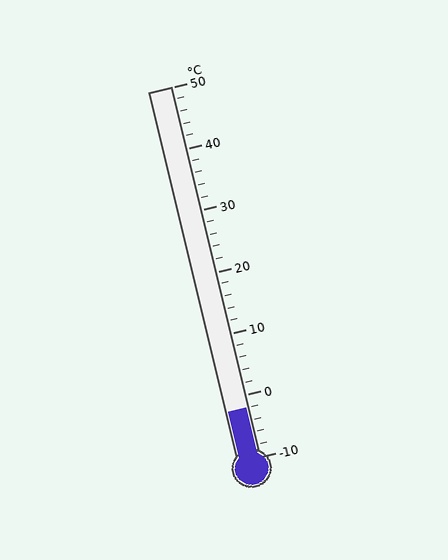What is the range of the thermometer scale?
The thermometer scale ranges from -10°C to 50°C.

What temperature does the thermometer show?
The thermometer shows approximately -2°C.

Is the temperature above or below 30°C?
The temperature is below 30°C.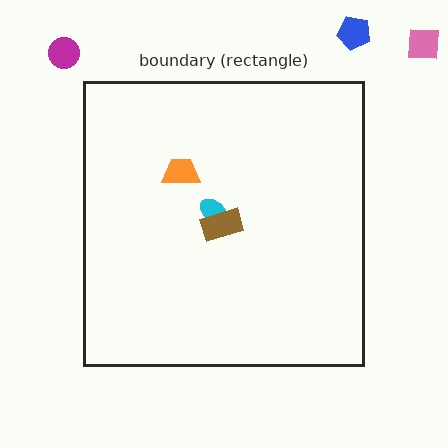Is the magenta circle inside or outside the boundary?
Outside.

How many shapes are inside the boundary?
3 inside, 3 outside.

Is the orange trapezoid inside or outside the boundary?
Inside.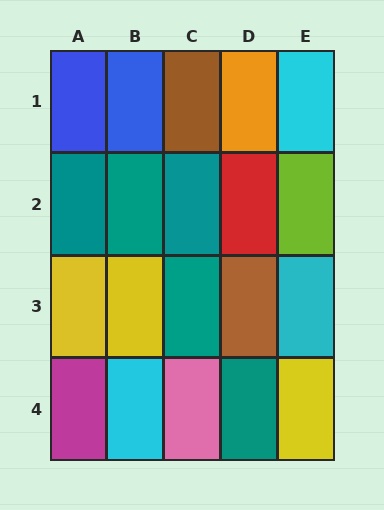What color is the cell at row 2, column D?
Red.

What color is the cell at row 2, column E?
Lime.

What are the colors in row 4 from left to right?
Magenta, cyan, pink, teal, yellow.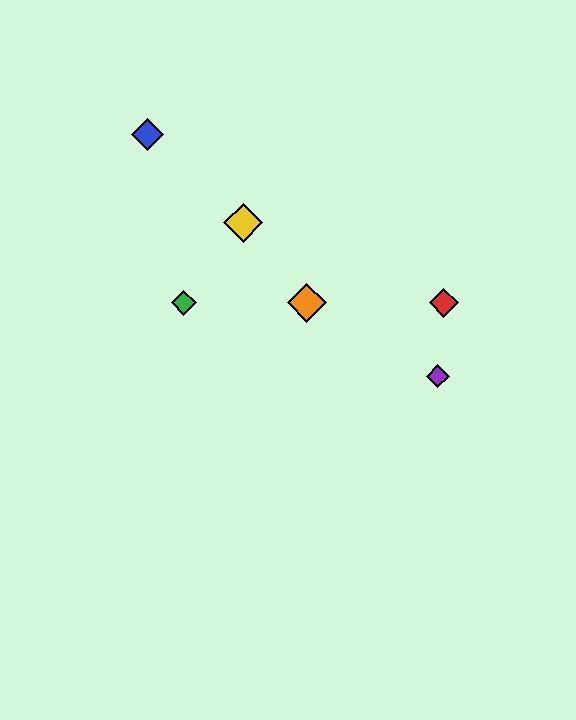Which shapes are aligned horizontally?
The red diamond, the green diamond, the orange diamond are aligned horizontally.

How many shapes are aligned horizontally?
3 shapes (the red diamond, the green diamond, the orange diamond) are aligned horizontally.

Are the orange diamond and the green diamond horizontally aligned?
Yes, both are at y≈303.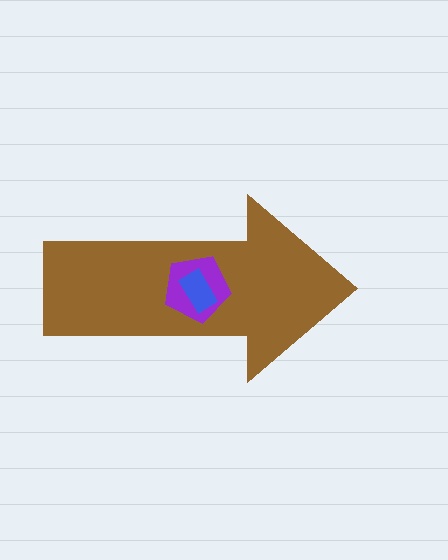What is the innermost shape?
The blue rectangle.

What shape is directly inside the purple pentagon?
The blue rectangle.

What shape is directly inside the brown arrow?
The purple pentagon.